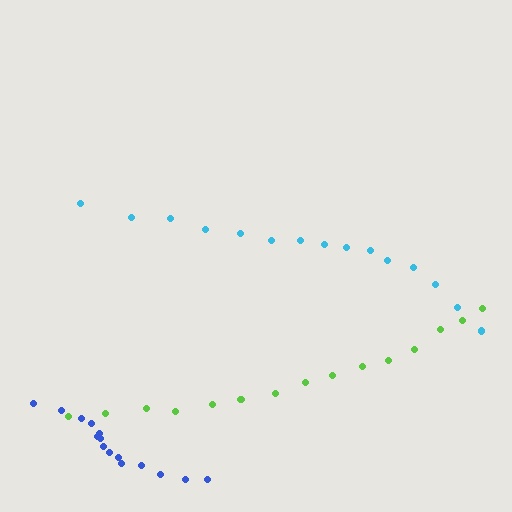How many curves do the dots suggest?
There are 3 distinct paths.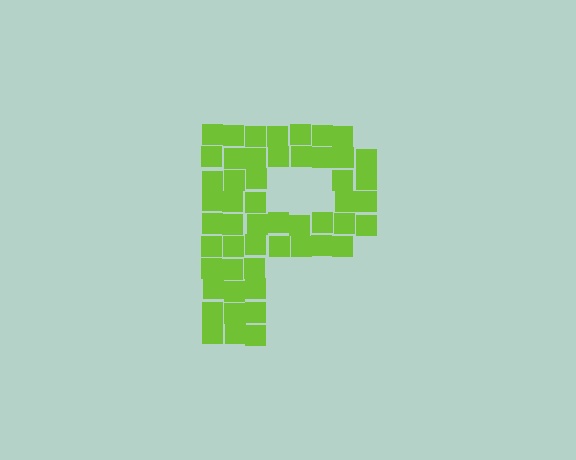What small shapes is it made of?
It is made of small squares.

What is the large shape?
The large shape is the letter P.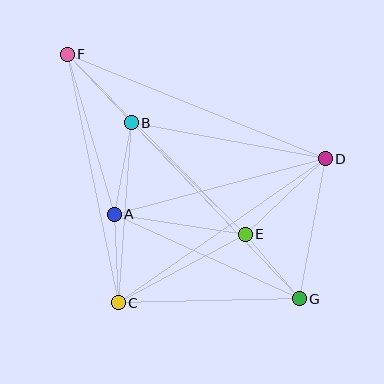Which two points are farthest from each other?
Points F and G are farthest from each other.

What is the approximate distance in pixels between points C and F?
The distance between C and F is approximately 254 pixels.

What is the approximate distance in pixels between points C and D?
The distance between C and D is approximately 252 pixels.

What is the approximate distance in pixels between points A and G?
The distance between A and G is approximately 204 pixels.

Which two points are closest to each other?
Points E and G are closest to each other.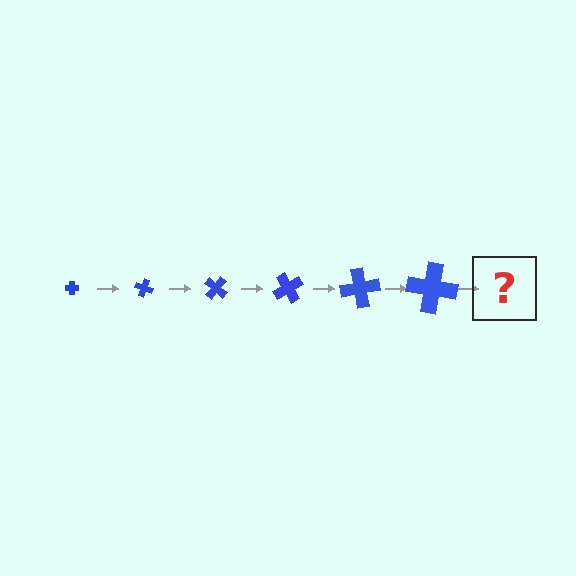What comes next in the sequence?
The next element should be a cross, larger than the previous one and rotated 120 degrees from the start.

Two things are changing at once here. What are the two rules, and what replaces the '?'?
The two rules are that the cross grows larger each step and it rotates 20 degrees each step. The '?' should be a cross, larger than the previous one and rotated 120 degrees from the start.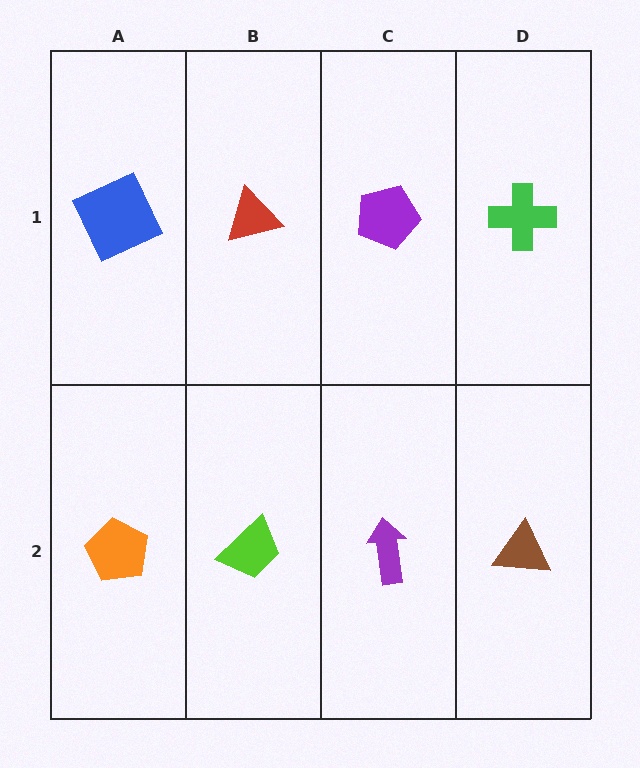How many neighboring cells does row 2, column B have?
3.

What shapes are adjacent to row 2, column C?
A purple pentagon (row 1, column C), a lime trapezoid (row 2, column B), a brown triangle (row 2, column D).